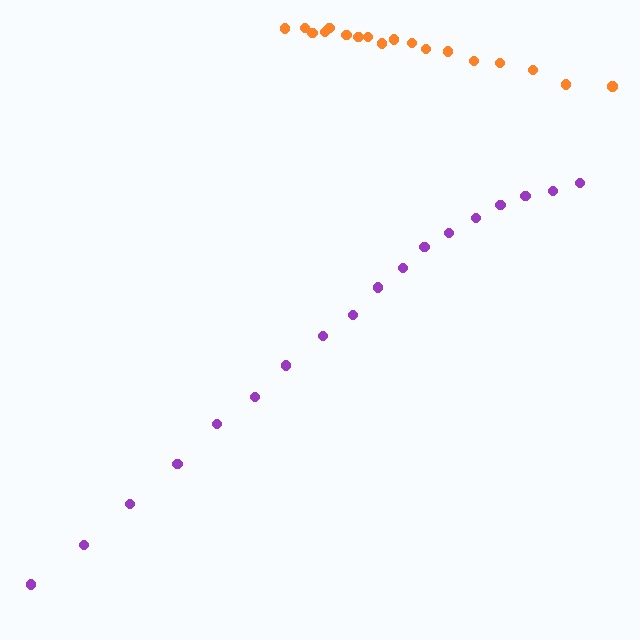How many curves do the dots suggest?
There are 2 distinct paths.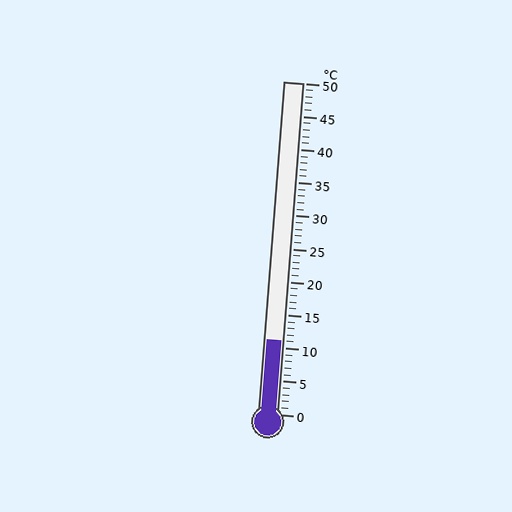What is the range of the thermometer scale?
The thermometer scale ranges from 0°C to 50°C.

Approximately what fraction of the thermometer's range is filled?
The thermometer is filled to approximately 20% of its range.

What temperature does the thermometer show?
The thermometer shows approximately 11°C.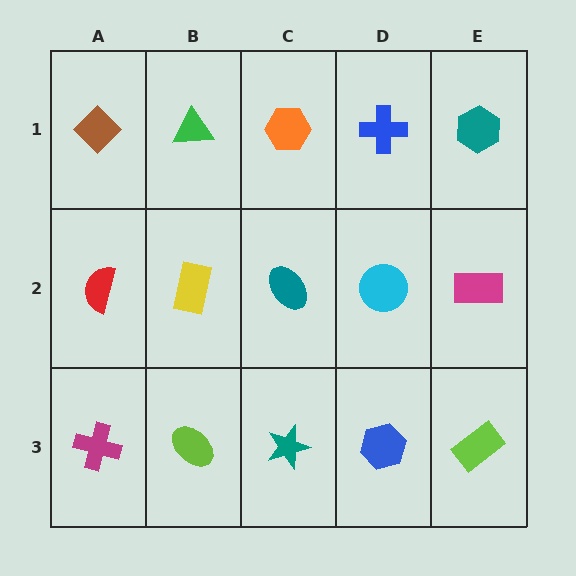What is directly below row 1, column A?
A red semicircle.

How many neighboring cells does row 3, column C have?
3.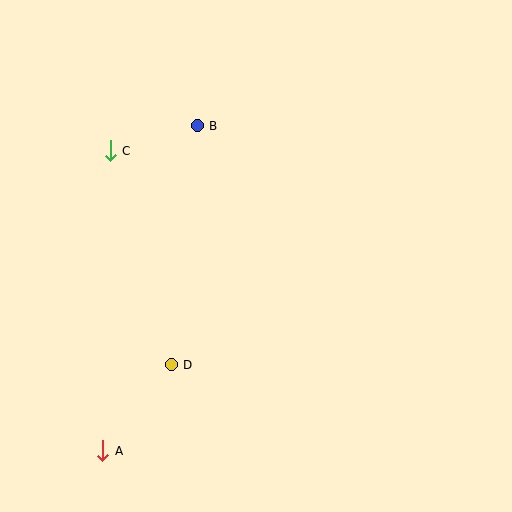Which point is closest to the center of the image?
Point D at (171, 365) is closest to the center.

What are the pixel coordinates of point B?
Point B is at (197, 126).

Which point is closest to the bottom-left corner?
Point A is closest to the bottom-left corner.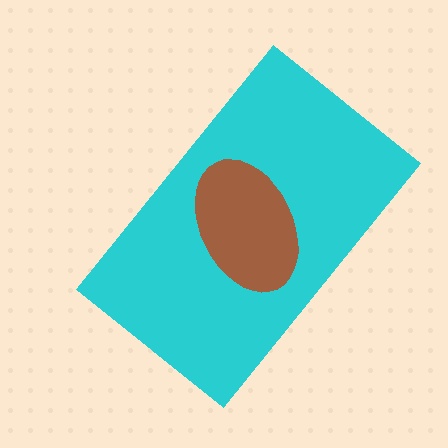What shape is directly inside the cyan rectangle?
The brown ellipse.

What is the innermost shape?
The brown ellipse.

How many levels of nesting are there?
2.